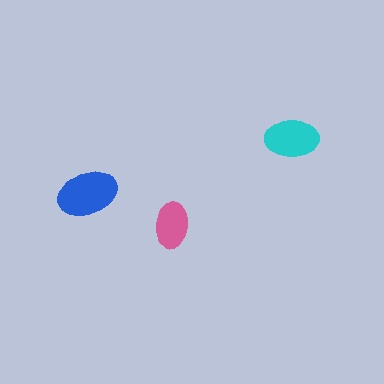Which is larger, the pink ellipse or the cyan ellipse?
The cyan one.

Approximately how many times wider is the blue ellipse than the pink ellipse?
About 1.5 times wider.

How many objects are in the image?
There are 3 objects in the image.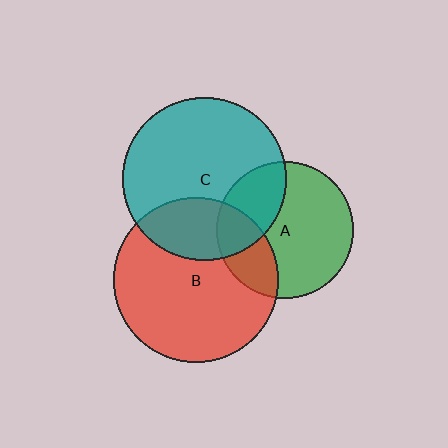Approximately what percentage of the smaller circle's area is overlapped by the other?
Approximately 25%.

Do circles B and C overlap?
Yes.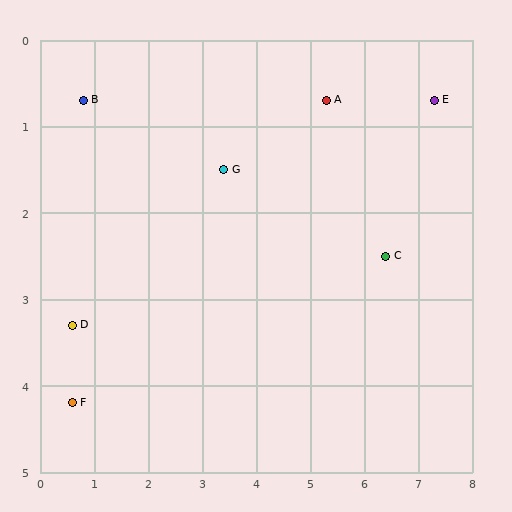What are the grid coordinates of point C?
Point C is at approximately (6.4, 2.5).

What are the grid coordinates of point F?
Point F is at approximately (0.6, 4.2).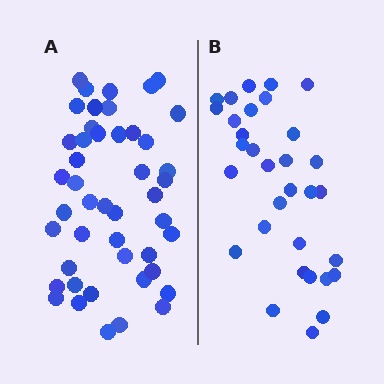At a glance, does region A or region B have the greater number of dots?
Region A (the left region) has more dots.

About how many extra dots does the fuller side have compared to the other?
Region A has approximately 15 more dots than region B.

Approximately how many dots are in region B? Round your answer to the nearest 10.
About 30 dots. (The exact count is 32, which rounds to 30.)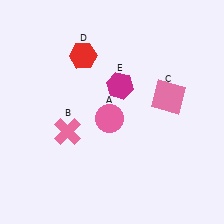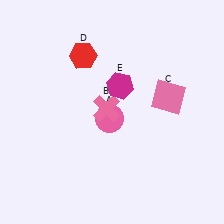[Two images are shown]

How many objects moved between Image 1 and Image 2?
1 object moved between the two images.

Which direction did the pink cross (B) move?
The pink cross (B) moved right.